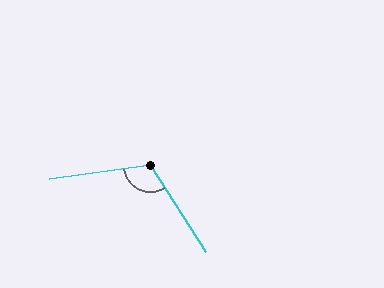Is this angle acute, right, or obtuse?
It is obtuse.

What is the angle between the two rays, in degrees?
Approximately 115 degrees.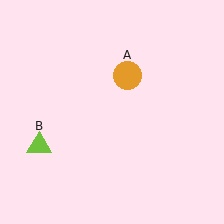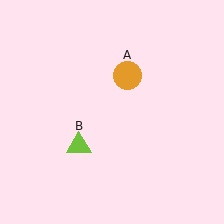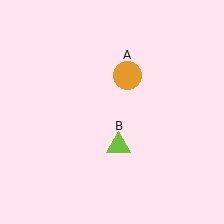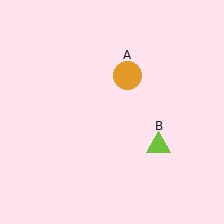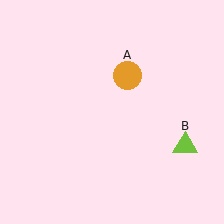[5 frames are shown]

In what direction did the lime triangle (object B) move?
The lime triangle (object B) moved right.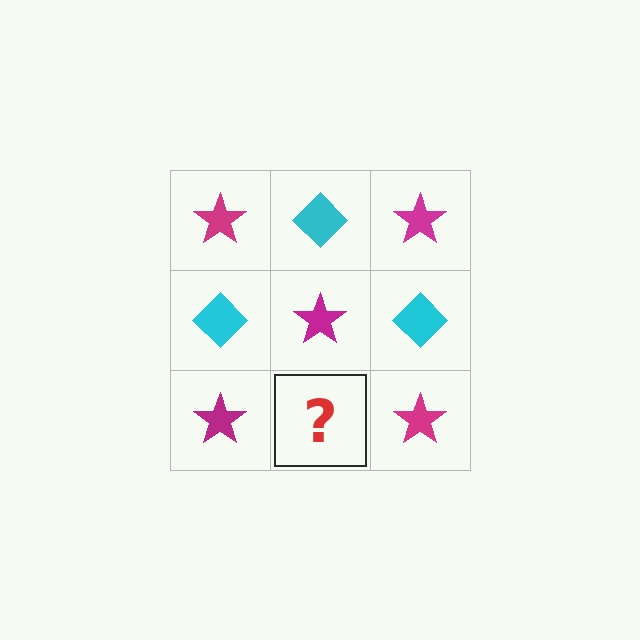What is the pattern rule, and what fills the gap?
The rule is that it alternates magenta star and cyan diamond in a checkerboard pattern. The gap should be filled with a cyan diamond.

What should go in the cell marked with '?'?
The missing cell should contain a cyan diamond.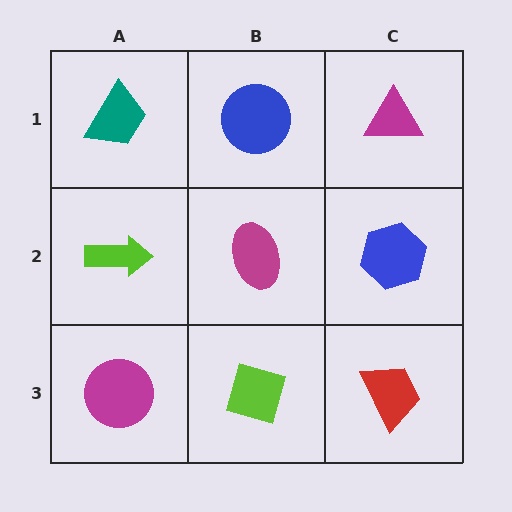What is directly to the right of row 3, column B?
A red trapezoid.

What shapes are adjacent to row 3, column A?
A lime arrow (row 2, column A), a lime diamond (row 3, column B).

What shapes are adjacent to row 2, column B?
A blue circle (row 1, column B), a lime diamond (row 3, column B), a lime arrow (row 2, column A), a blue hexagon (row 2, column C).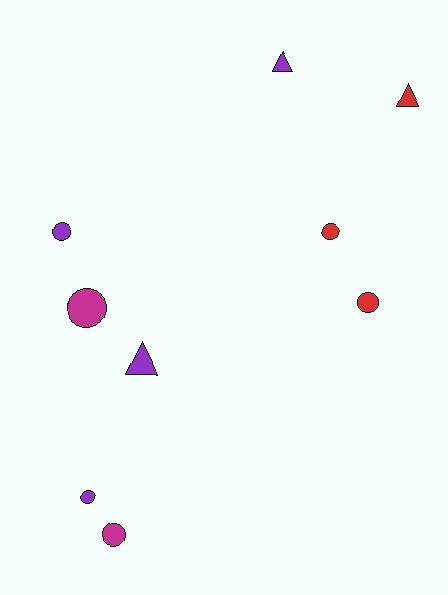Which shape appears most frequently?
Circle, with 6 objects.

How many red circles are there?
There are 2 red circles.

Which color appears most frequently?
Purple, with 4 objects.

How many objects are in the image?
There are 9 objects.